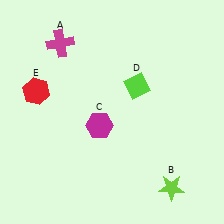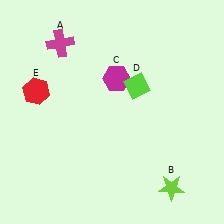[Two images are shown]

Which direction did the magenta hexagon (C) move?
The magenta hexagon (C) moved up.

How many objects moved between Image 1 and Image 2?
1 object moved between the two images.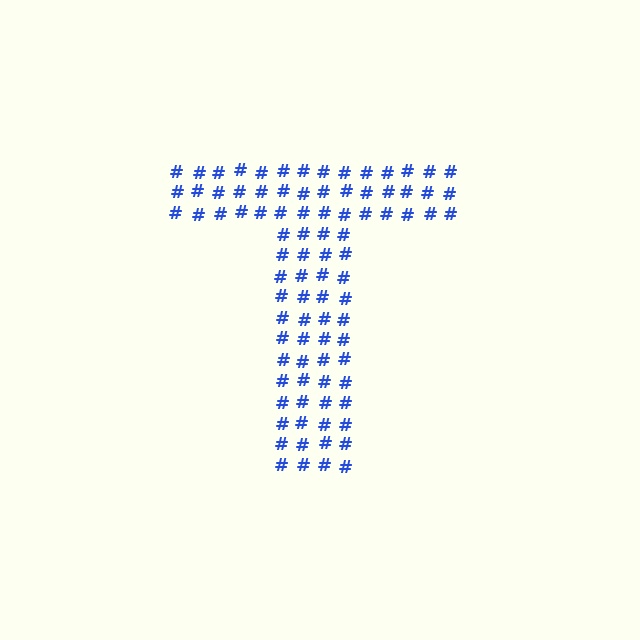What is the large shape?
The large shape is the letter T.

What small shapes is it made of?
It is made of small hash symbols.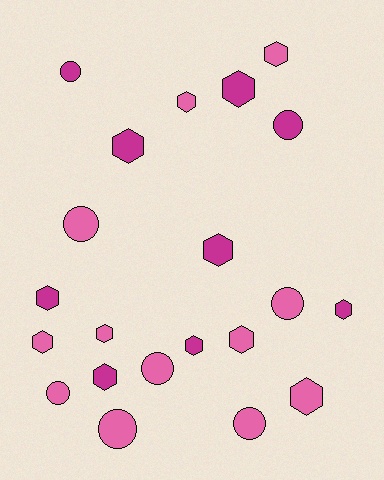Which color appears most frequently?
Pink, with 12 objects.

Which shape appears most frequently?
Hexagon, with 13 objects.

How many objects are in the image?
There are 21 objects.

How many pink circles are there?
There are 6 pink circles.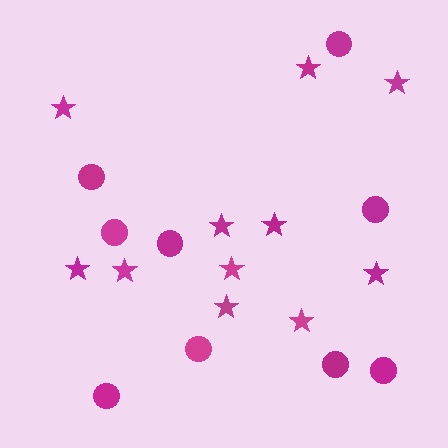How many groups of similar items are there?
There are 2 groups: one group of stars (11) and one group of circles (9).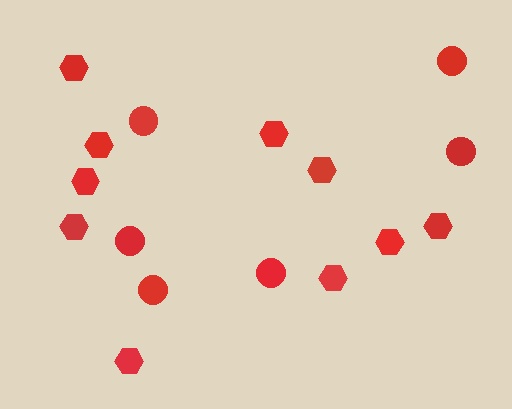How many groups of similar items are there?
There are 2 groups: one group of circles (6) and one group of hexagons (10).